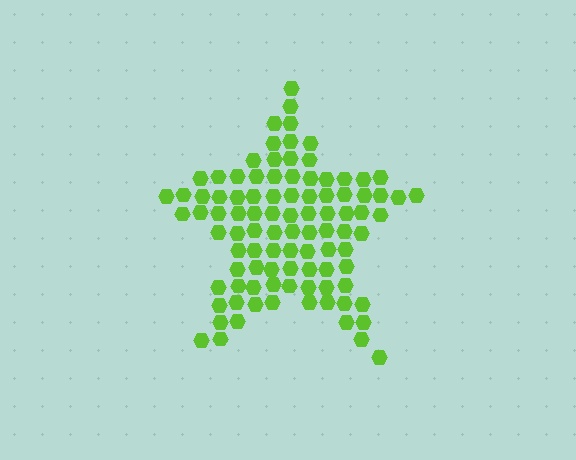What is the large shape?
The large shape is a star.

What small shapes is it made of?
It is made of small hexagons.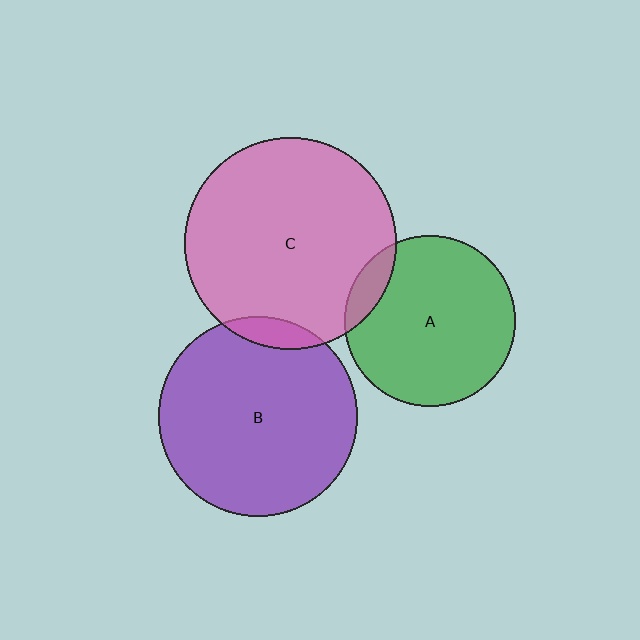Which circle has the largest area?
Circle C (pink).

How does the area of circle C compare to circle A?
Approximately 1.5 times.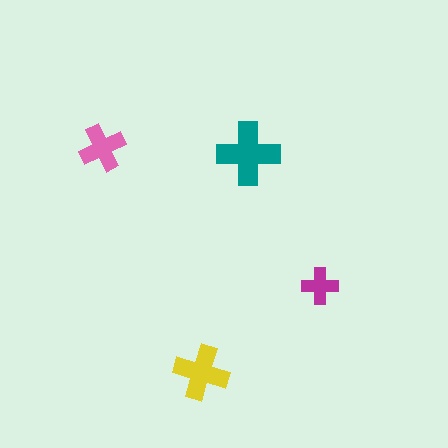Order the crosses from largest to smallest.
the teal one, the yellow one, the pink one, the magenta one.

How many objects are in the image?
There are 4 objects in the image.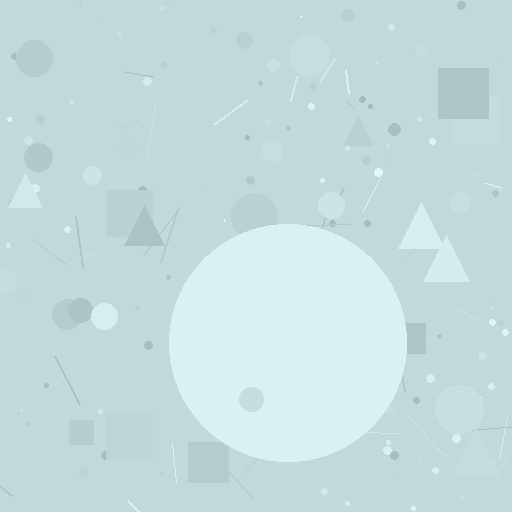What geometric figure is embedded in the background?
A circle is embedded in the background.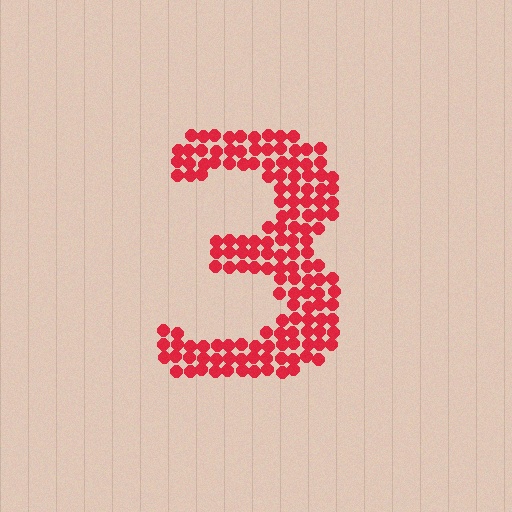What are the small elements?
The small elements are circles.